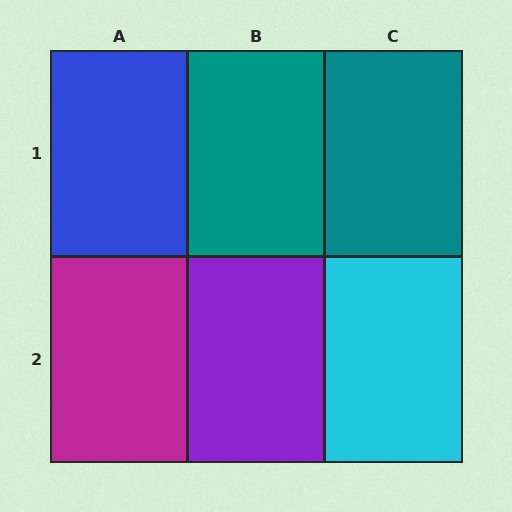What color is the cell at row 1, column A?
Blue.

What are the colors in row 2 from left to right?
Magenta, purple, cyan.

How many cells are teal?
2 cells are teal.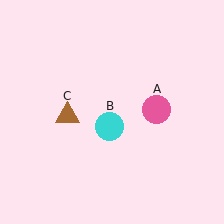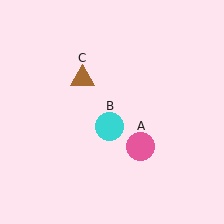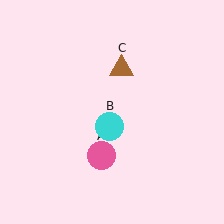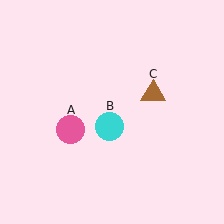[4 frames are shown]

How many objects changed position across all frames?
2 objects changed position: pink circle (object A), brown triangle (object C).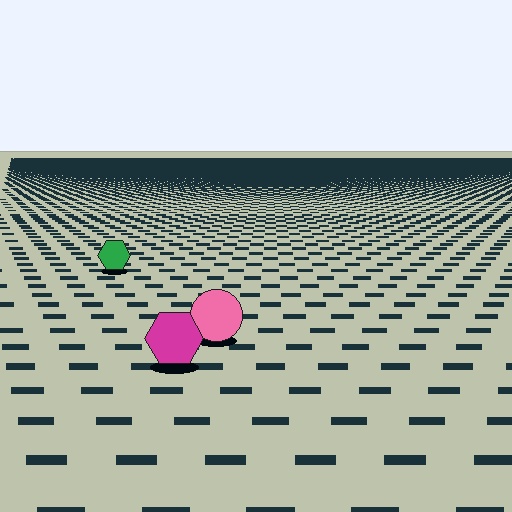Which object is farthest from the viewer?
The green hexagon is farthest from the viewer. It appears smaller and the ground texture around it is denser.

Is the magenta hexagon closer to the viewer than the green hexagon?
Yes. The magenta hexagon is closer — you can tell from the texture gradient: the ground texture is coarser near it.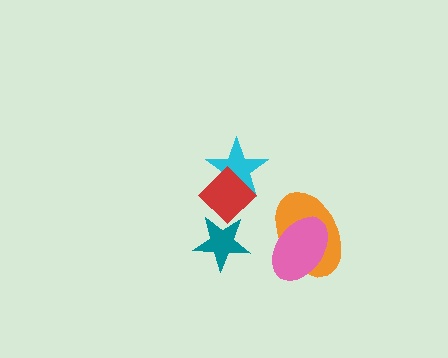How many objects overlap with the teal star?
1 object overlaps with the teal star.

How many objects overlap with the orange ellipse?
1 object overlaps with the orange ellipse.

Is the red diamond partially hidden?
No, no other shape covers it.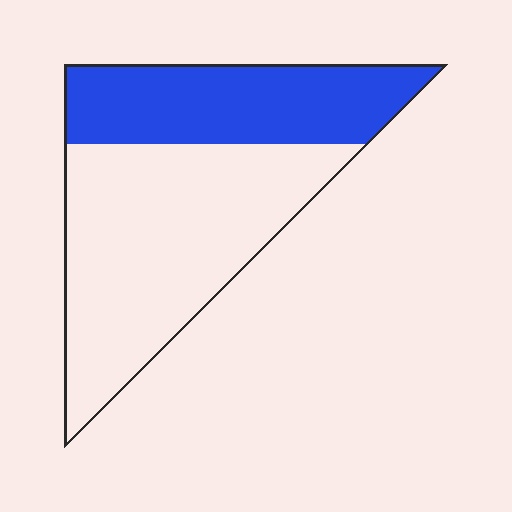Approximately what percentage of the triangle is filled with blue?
Approximately 35%.